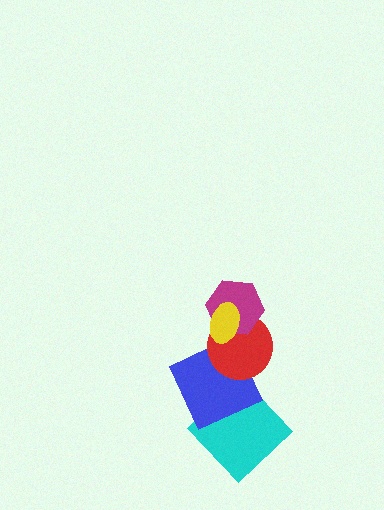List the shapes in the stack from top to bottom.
From top to bottom: the yellow ellipse, the magenta hexagon, the red circle, the blue square, the cyan diamond.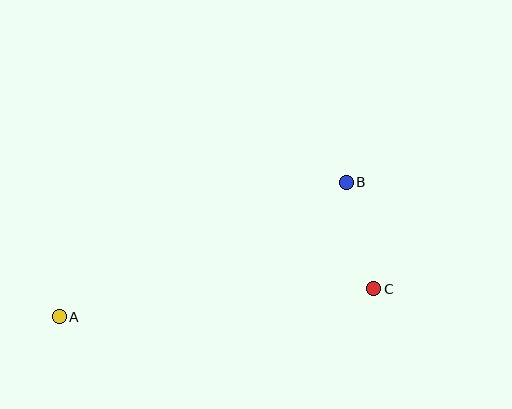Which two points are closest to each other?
Points B and C are closest to each other.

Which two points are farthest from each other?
Points A and B are farthest from each other.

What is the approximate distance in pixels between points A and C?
The distance between A and C is approximately 315 pixels.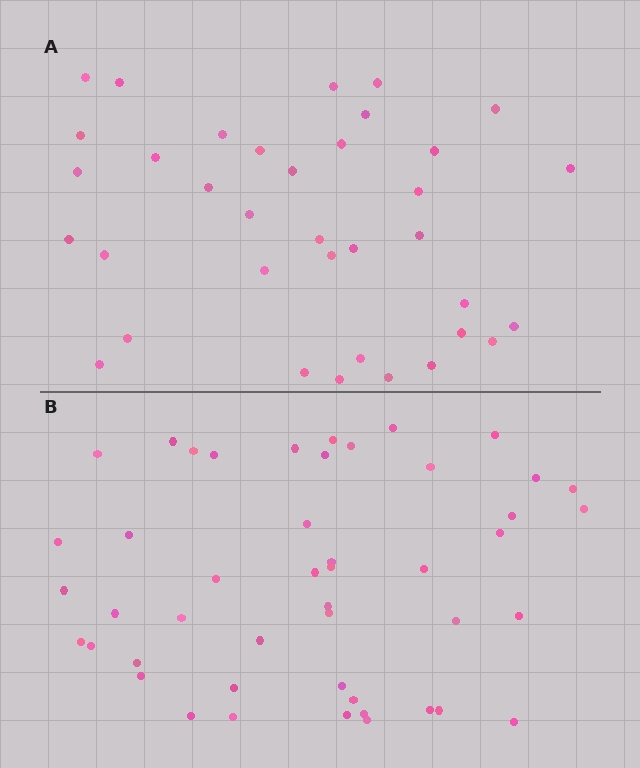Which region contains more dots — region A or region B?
Region B (the bottom region) has more dots.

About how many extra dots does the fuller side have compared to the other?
Region B has roughly 12 or so more dots than region A.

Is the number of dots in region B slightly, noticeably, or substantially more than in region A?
Region B has noticeably more, but not dramatically so. The ratio is roughly 1.3 to 1.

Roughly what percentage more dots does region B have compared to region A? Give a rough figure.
About 30% more.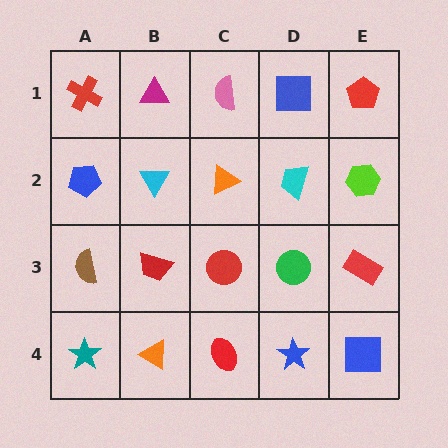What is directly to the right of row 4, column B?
A red ellipse.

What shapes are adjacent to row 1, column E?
A lime hexagon (row 2, column E), a blue square (row 1, column D).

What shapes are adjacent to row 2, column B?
A magenta triangle (row 1, column B), a red trapezoid (row 3, column B), a blue pentagon (row 2, column A), an orange triangle (row 2, column C).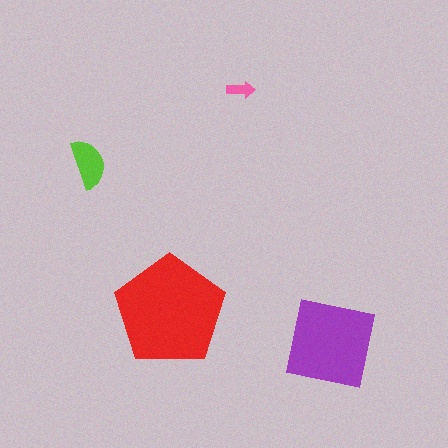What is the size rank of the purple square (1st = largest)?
2nd.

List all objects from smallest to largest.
The pink arrow, the lime semicircle, the purple square, the red pentagon.